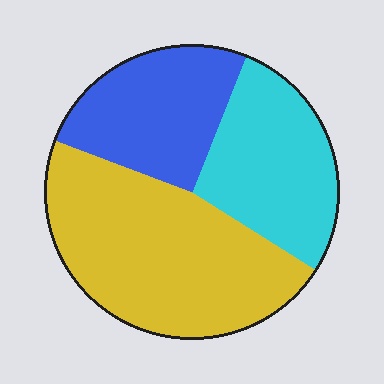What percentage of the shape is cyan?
Cyan takes up about one quarter (1/4) of the shape.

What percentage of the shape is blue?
Blue takes up between a quarter and a half of the shape.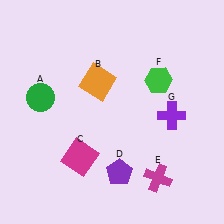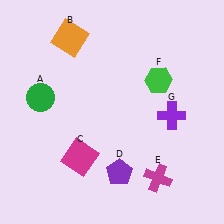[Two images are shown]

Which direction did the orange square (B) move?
The orange square (B) moved up.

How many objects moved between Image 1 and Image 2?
1 object moved between the two images.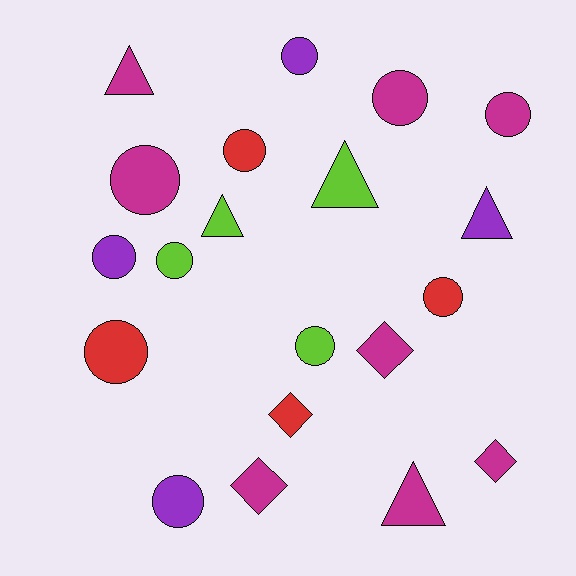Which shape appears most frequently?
Circle, with 11 objects.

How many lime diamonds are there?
There are no lime diamonds.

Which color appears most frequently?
Magenta, with 8 objects.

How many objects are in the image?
There are 20 objects.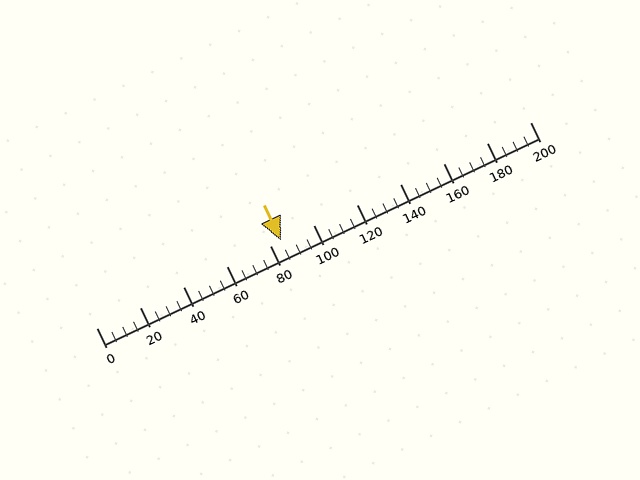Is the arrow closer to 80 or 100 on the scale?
The arrow is closer to 80.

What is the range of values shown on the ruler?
The ruler shows values from 0 to 200.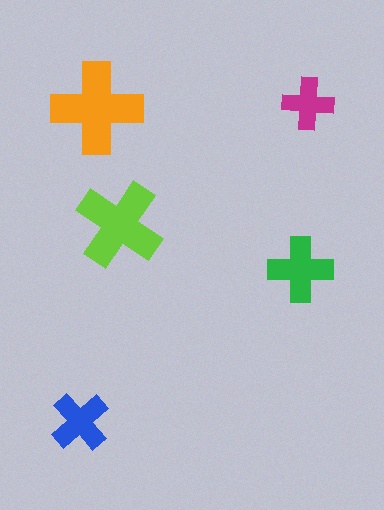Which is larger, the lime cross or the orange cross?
The orange one.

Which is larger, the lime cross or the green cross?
The lime one.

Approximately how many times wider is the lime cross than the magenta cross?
About 1.5 times wider.